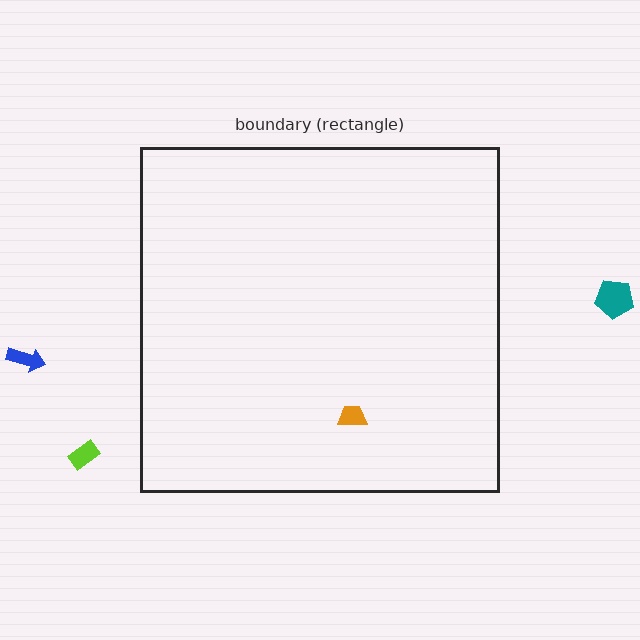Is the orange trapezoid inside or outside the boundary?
Inside.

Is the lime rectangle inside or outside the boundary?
Outside.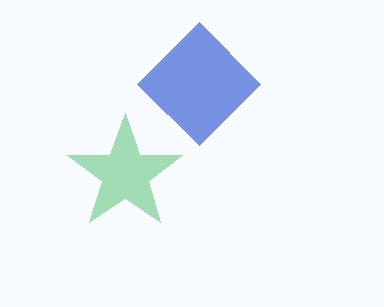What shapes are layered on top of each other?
The layered shapes are: a blue diamond, a green star.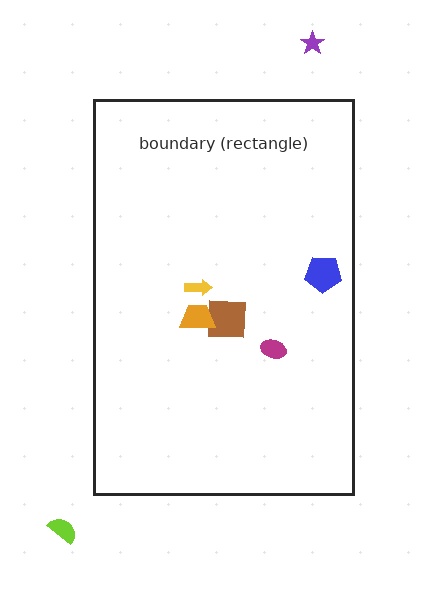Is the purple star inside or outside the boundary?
Outside.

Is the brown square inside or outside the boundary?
Inside.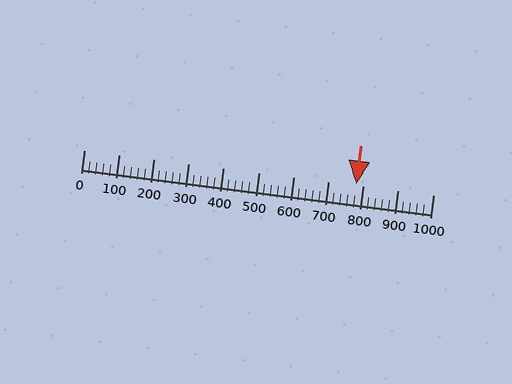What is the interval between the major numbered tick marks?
The major tick marks are spaced 100 units apart.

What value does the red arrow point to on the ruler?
The red arrow points to approximately 780.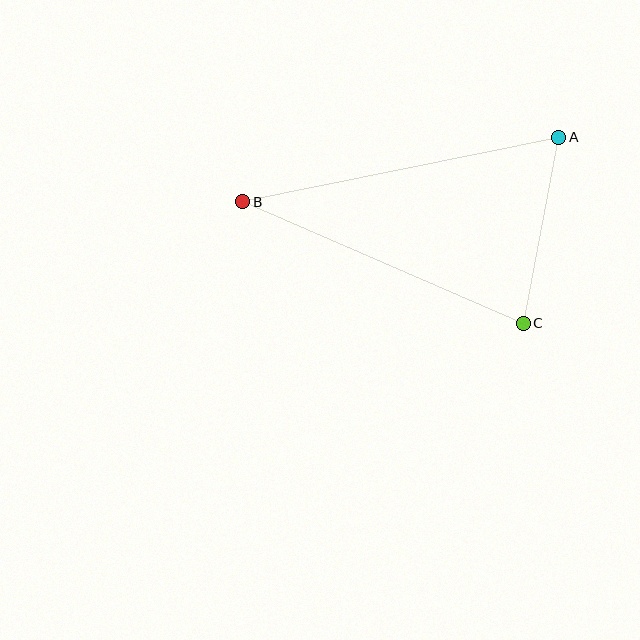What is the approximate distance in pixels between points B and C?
The distance between B and C is approximately 306 pixels.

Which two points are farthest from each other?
Points A and B are farthest from each other.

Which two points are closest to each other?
Points A and C are closest to each other.